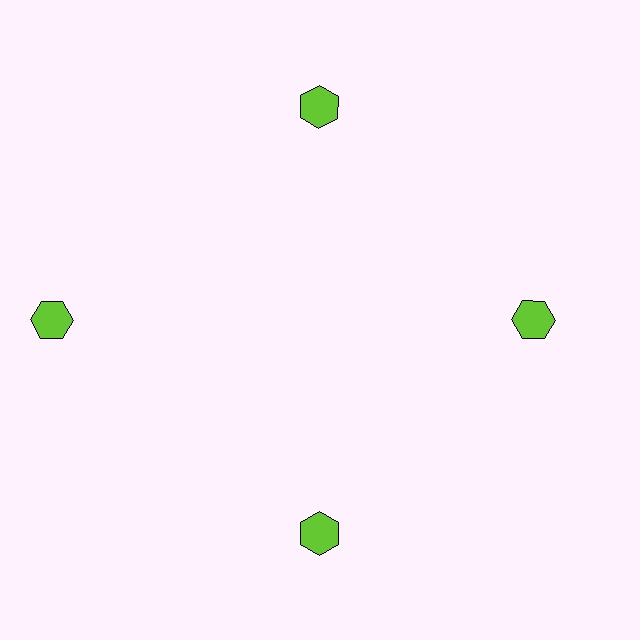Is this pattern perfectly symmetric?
No. The 4 lime hexagons are arranged in a ring, but one element near the 9 o'clock position is pushed outward from the center, breaking the 4-fold rotational symmetry.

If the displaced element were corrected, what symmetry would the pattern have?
It would have 4-fold rotational symmetry — the pattern would map onto itself every 90 degrees.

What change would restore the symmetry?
The symmetry would be restored by moving it inward, back onto the ring so that all 4 hexagons sit at equal angles and equal distance from the center.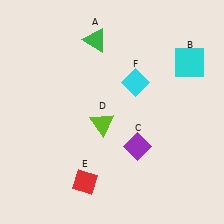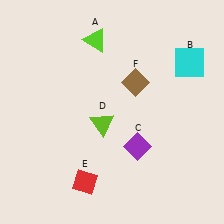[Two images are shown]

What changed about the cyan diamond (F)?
In Image 1, F is cyan. In Image 2, it changed to brown.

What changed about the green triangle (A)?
In Image 1, A is green. In Image 2, it changed to lime.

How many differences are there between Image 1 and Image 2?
There are 2 differences between the two images.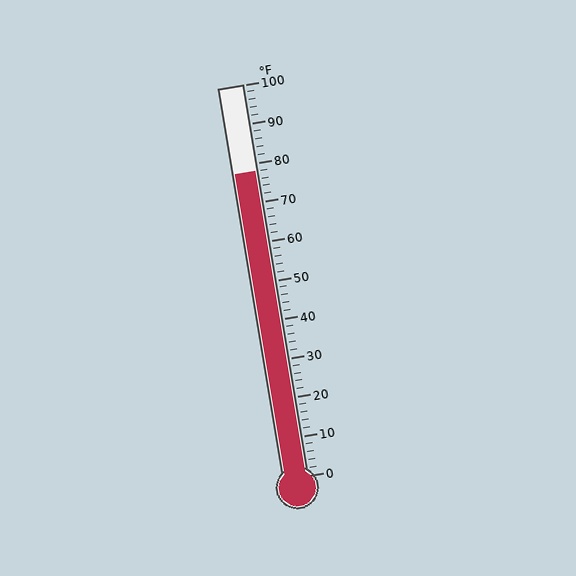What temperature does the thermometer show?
The thermometer shows approximately 78°F.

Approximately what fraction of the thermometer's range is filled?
The thermometer is filled to approximately 80% of its range.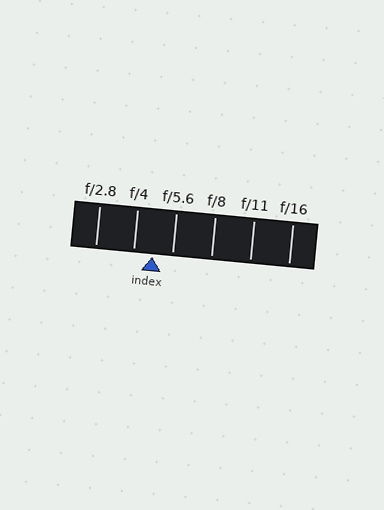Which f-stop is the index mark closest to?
The index mark is closest to f/4.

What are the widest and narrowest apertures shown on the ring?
The widest aperture shown is f/2.8 and the narrowest is f/16.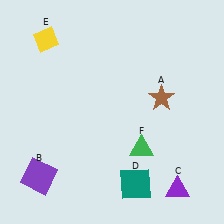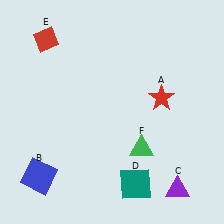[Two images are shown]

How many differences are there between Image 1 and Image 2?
There are 3 differences between the two images.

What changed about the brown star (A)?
In Image 1, A is brown. In Image 2, it changed to red.